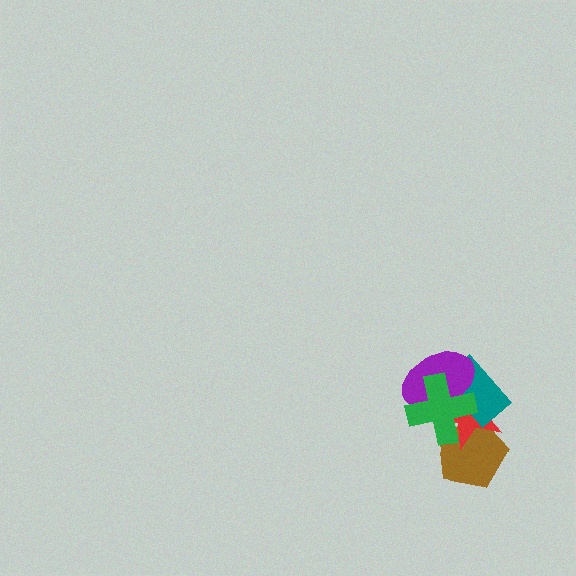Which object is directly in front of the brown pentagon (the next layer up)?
The red star is directly in front of the brown pentagon.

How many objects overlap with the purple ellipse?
3 objects overlap with the purple ellipse.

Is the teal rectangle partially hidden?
Yes, it is partially covered by another shape.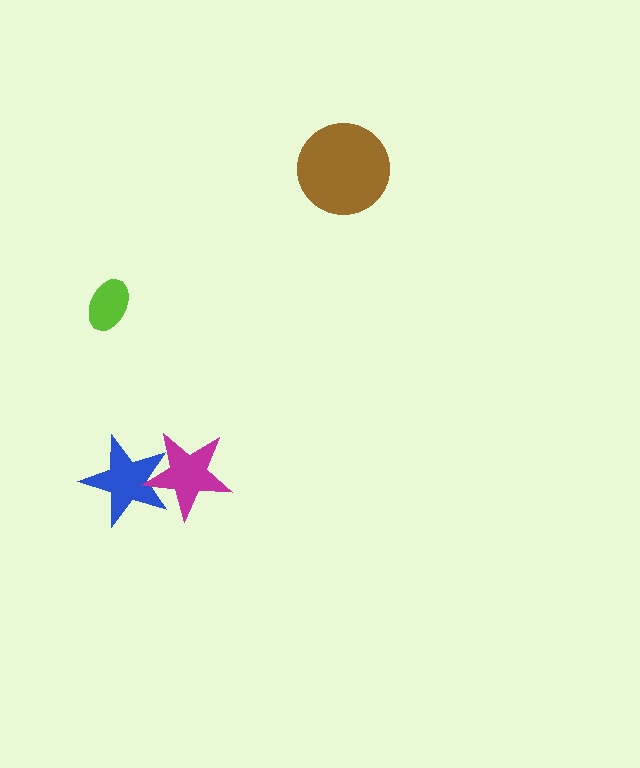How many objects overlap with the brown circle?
0 objects overlap with the brown circle.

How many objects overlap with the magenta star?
1 object overlaps with the magenta star.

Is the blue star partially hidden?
Yes, it is partially covered by another shape.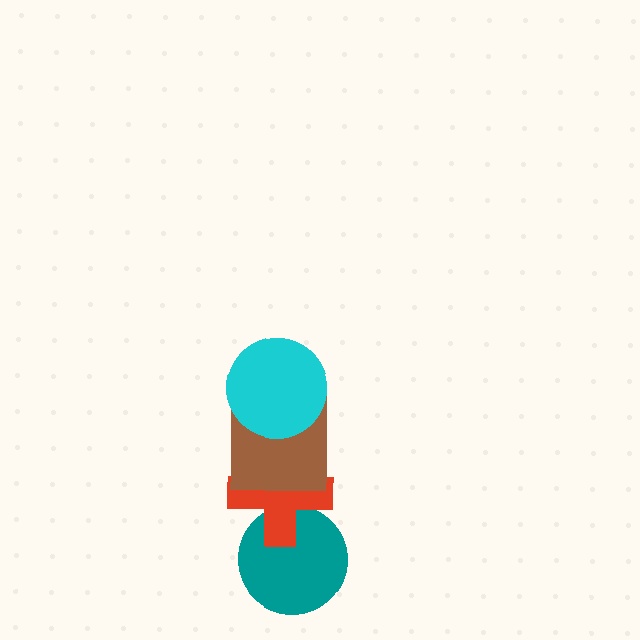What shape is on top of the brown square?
The cyan circle is on top of the brown square.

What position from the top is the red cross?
The red cross is 3rd from the top.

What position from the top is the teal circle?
The teal circle is 4th from the top.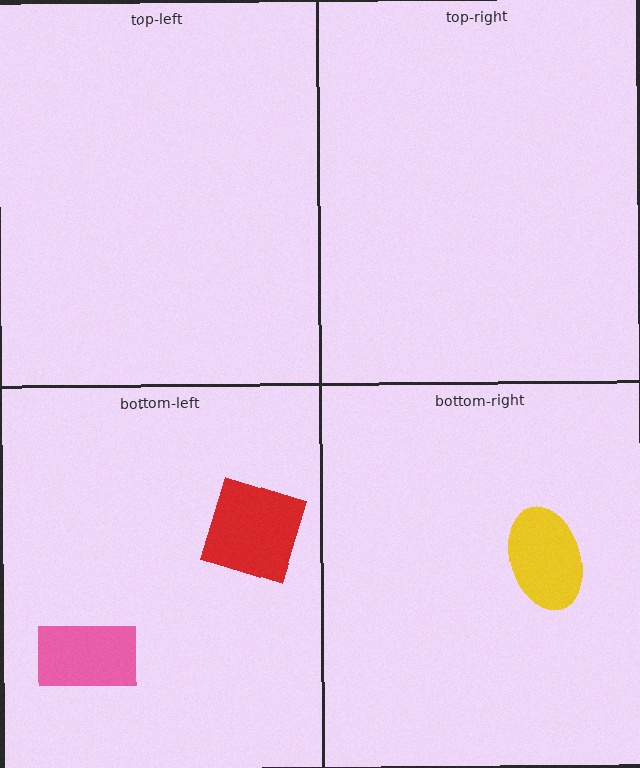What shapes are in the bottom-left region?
The pink rectangle, the red square.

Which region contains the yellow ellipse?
The bottom-right region.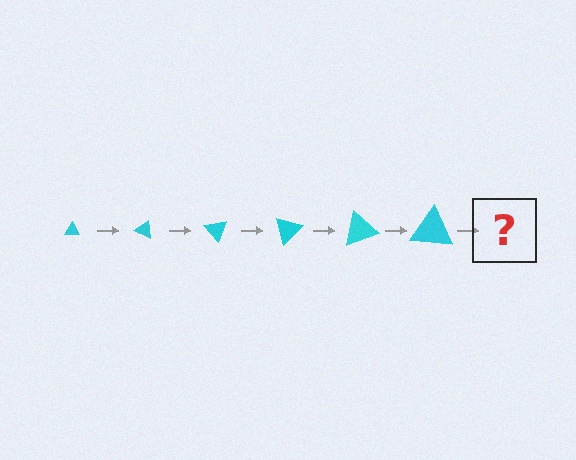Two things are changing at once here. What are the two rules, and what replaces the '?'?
The two rules are that the triangle grows larger each step and it rotates 25 degrees each step. The '?' should be a triangle, larger than the previous one and rotated 150 degrees from the start.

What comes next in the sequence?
The next element should be a triangle, larger than the previous one and rotated 150 degrees from the start.